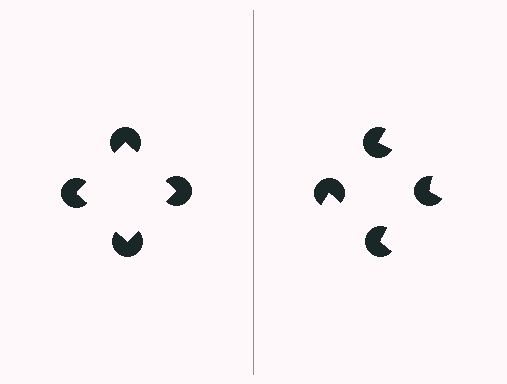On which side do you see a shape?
An illusory square appears on the left side. On the right side the wedge cuts are rotated, so no coherent shape forms.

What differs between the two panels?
The pac-man discs are positioned identically on both sides; only the wedge orientations differ. On the left they align to a square; on the right they are misaligned.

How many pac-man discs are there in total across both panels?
8 — 4 on each side.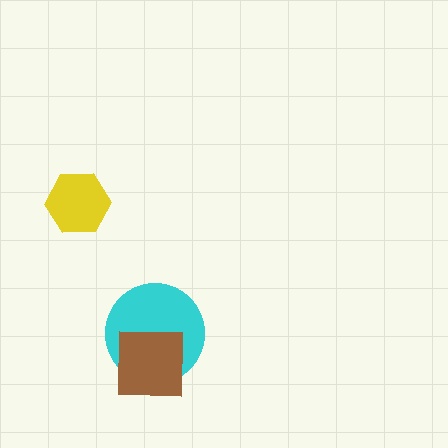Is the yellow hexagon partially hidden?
No, no other shape covers it.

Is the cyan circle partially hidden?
Yes, it is partially covered by another shape.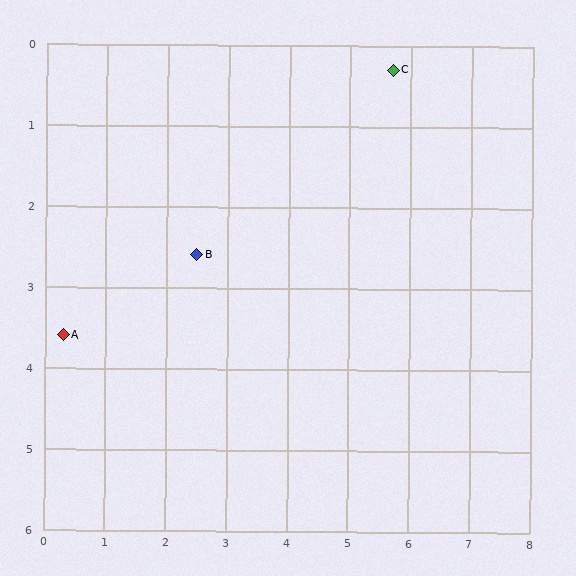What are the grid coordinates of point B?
Point B is at approximately (2.5, 2.6).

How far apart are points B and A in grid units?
Points B and A are about 2.4 grid units apart.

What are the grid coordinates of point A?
Point A is at approximately (0.3, 3.6).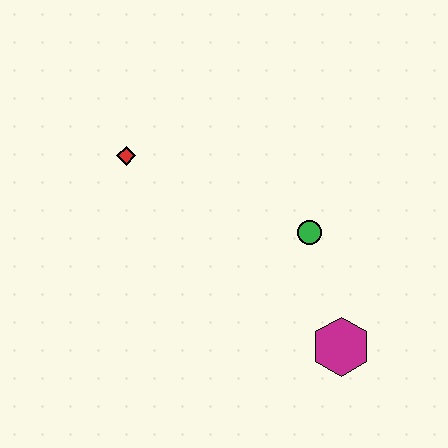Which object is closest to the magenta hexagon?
The green circle is closest to the magenta hexagon.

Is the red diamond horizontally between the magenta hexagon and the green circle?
No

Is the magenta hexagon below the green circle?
Yes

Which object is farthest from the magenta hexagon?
The red diamond is farthest from the magenta hexagon.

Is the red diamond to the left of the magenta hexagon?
Yes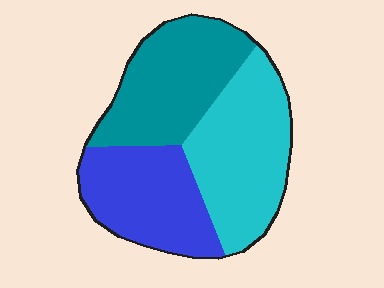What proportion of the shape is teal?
Teal covers about 35% of the shape.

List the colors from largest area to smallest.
From largest to smallest: cyan, teal, blue.